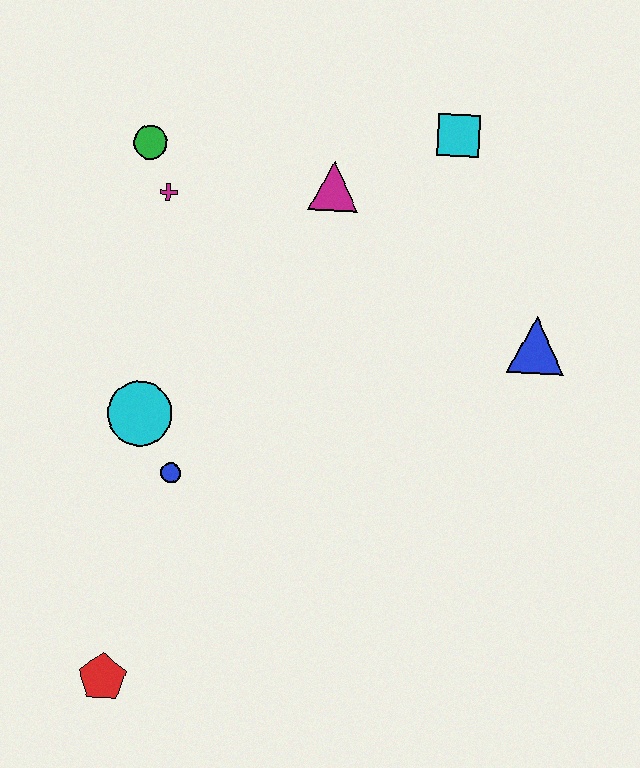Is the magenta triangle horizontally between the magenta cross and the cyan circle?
No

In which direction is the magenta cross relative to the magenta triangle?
The magenta cross is to the left of the magenta triangle.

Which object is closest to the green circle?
The magenta cross is closest to the green circle.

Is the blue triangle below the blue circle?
No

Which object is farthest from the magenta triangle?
The red pentagon is farthest from the magenta triangle.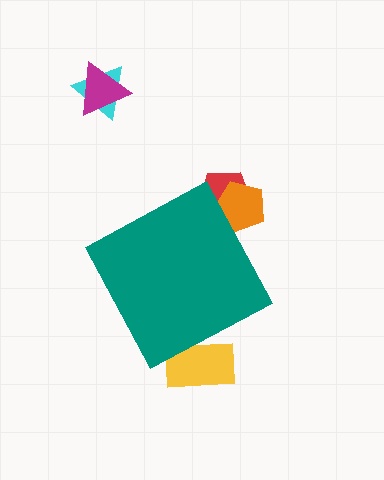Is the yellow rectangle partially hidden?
Yes, the yellow rectangle is partially hidden behind the teal diamond.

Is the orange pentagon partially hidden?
Yes, the orange pentagon is partially hidden behind the teal diamond.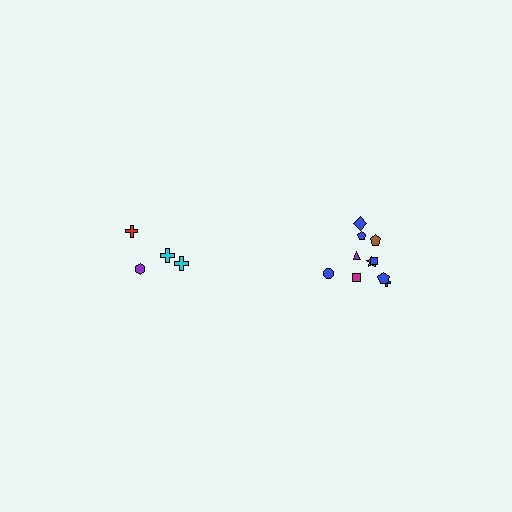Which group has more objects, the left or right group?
The right group.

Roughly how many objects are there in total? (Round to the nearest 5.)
Roughly 15 objects in total.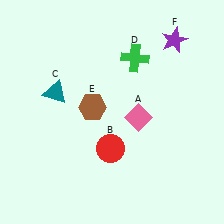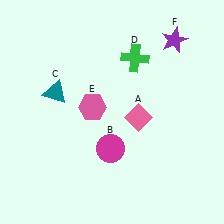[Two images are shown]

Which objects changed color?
B changed from red to magenta. E changed from brown to pink.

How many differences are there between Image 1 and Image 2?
There are 2 differences between the two images.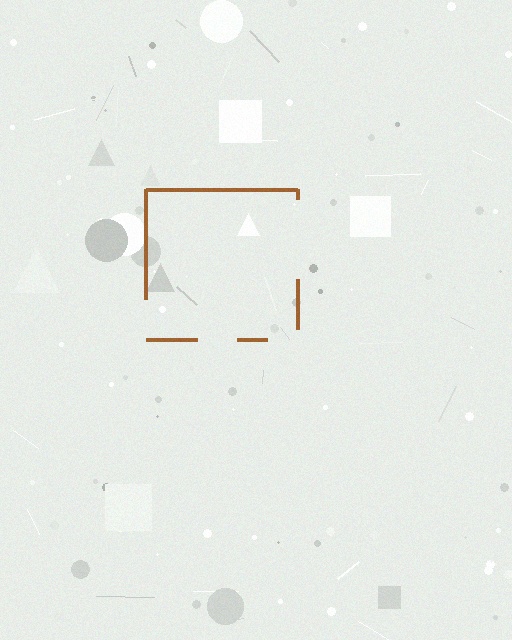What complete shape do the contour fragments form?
The contour fragments form a square.